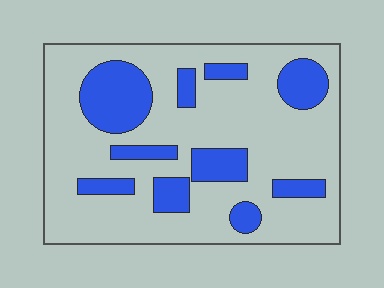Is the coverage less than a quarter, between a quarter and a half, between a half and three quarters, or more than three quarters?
Between a quarter and a half.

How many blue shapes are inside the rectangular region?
10.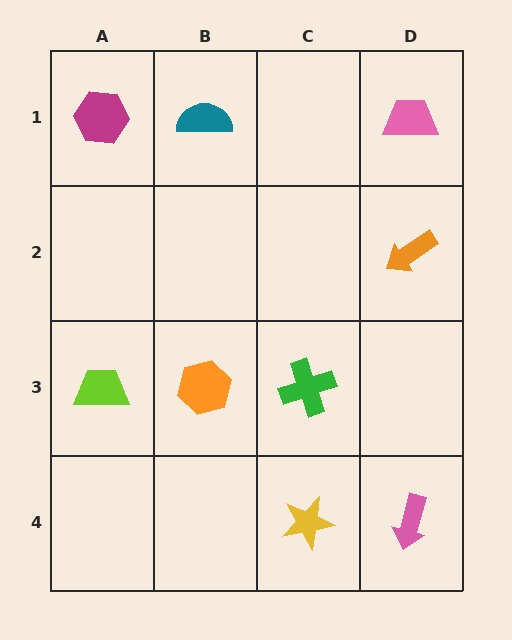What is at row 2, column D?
An orange arrow.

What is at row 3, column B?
An orange hexagon.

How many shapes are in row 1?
3 shapes.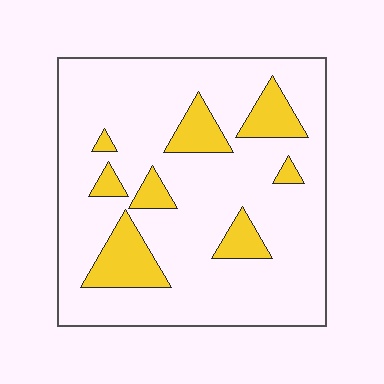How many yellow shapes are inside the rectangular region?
8.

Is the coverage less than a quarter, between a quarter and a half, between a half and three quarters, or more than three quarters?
Less than a quarter.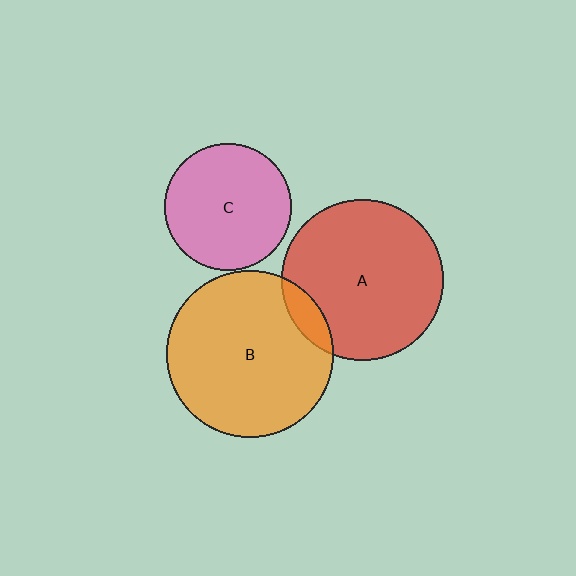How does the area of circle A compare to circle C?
Approximately 1.6 times.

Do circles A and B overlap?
Yes.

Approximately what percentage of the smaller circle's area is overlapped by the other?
Approximately 10%.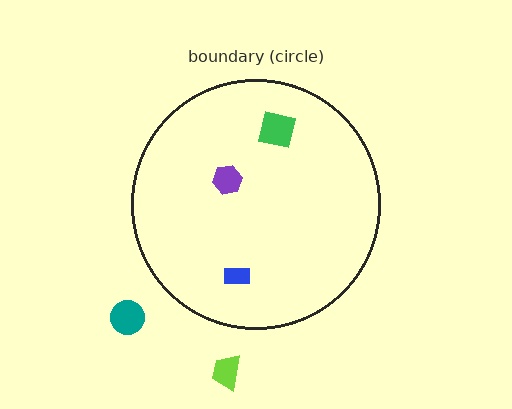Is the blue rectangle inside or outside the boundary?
Inside.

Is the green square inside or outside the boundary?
Inside.